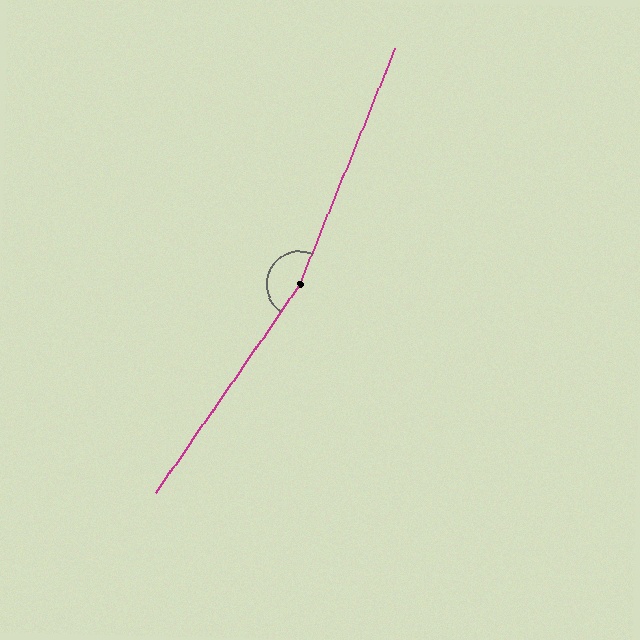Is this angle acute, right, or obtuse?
It is obtuse.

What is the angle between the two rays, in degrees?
Approximately 168 degrees.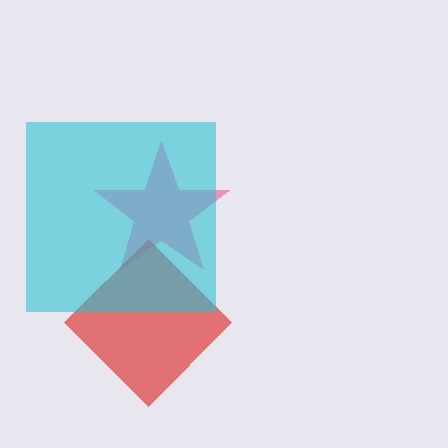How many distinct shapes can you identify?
There are 3 distinct shapes: a pink star, a red diamond, a cyan square.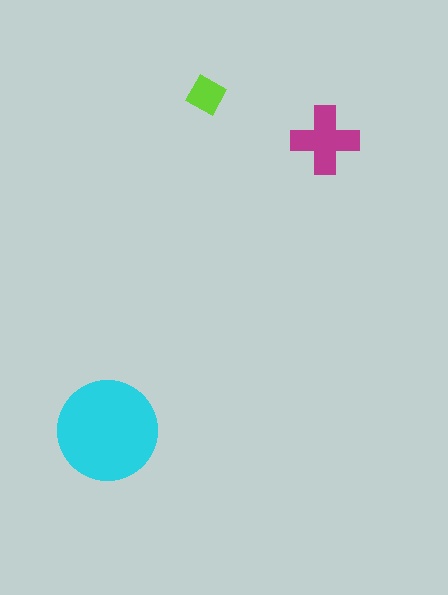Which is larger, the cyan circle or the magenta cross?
The cyan circle.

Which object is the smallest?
The lime diamond.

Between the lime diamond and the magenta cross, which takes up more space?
The magenta cross.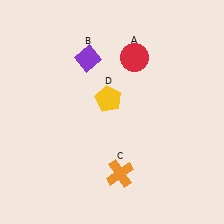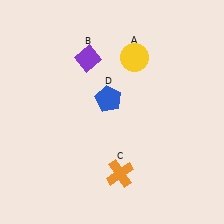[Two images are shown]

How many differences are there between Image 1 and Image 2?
There are 2 differences between the two images.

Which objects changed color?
A changed from red to yellow. D changed from yellow to blue.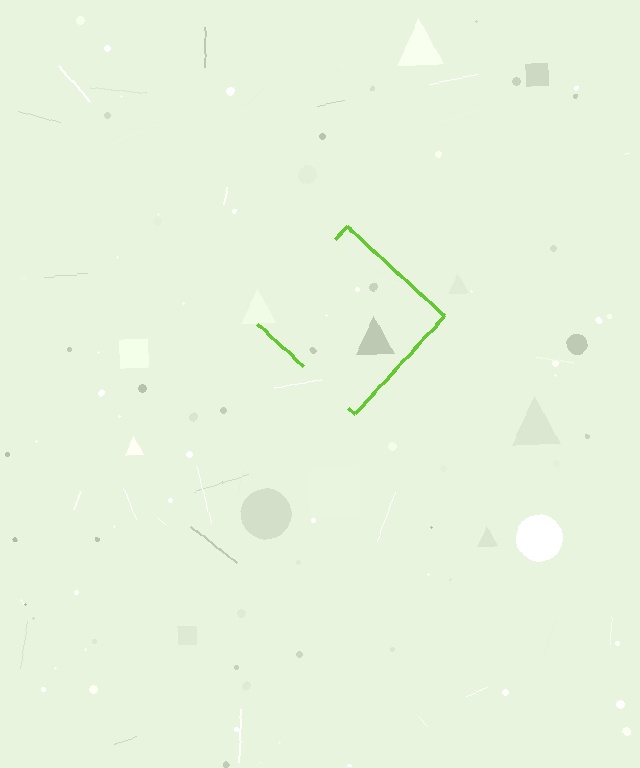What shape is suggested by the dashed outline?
The dashed outline suggests a diamond.